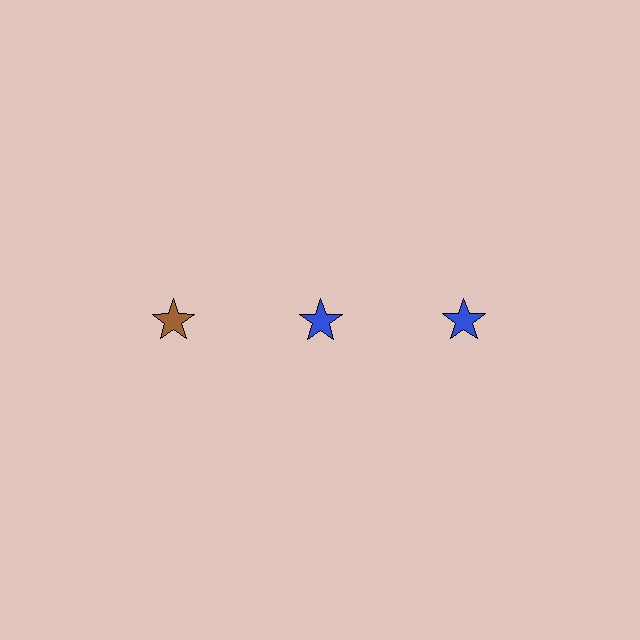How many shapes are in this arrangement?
There are 3 shapes arranged in a grid pattern.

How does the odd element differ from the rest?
It has a different color: brown instead of blue.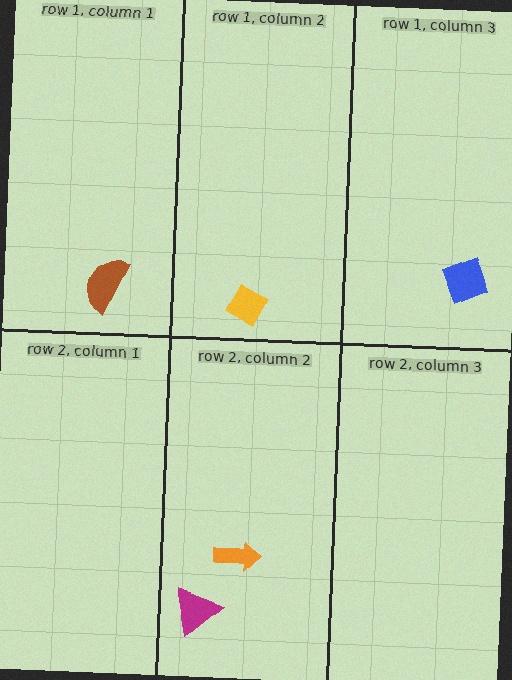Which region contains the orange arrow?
The row 2, column 2 region.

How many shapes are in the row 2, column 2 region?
2.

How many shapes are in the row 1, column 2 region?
1.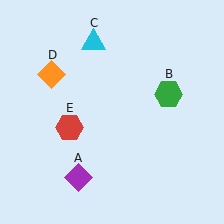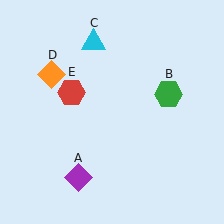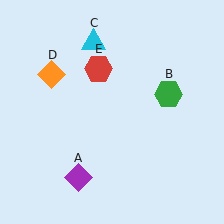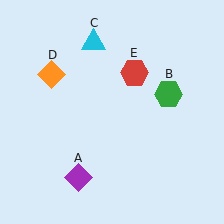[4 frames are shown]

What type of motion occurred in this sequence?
The red hexagon (object E) rotated clockwise around the center of the scene.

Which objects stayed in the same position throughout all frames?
Purple diamond (object A) and green hexagon (object B) and cyan triangle (object C) and orange diamond (object D) remained stationary.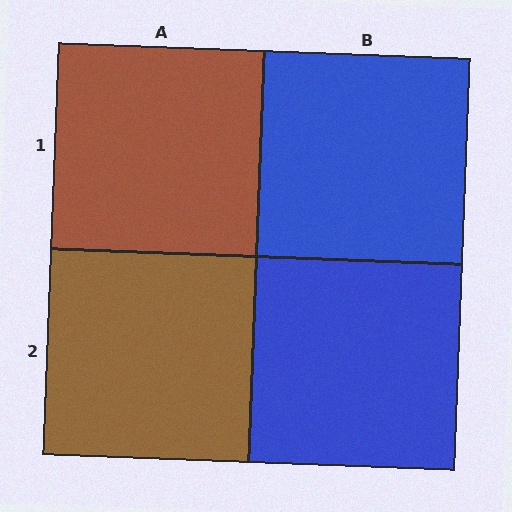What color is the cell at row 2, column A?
Brown.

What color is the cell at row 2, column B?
Blue.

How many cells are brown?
2 cells are brown.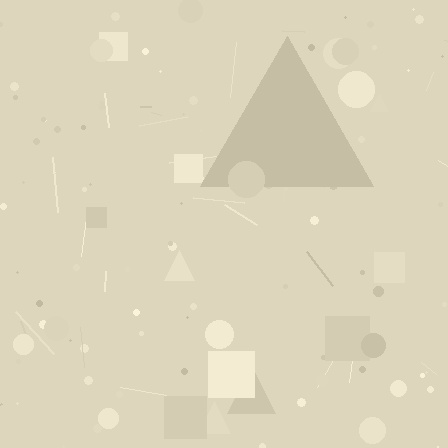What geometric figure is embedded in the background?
A triangle is embedded in the background.